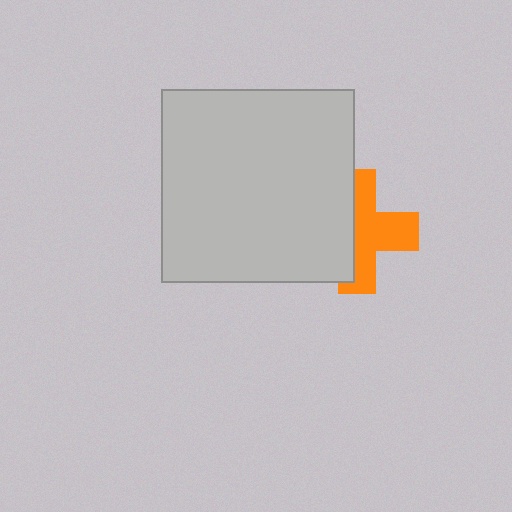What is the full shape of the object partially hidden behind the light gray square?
The partially hidden object is an orange cross.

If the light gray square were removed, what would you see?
You would see the complete orange cross.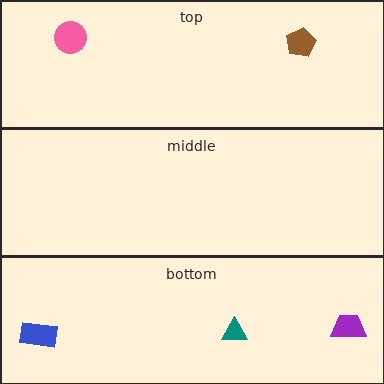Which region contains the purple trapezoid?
The bottom region.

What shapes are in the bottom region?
The blue rectangle, the teal triangle, the purple trapezoid.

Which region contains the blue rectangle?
The bottom region.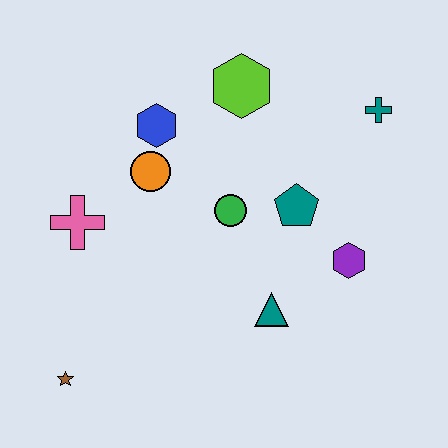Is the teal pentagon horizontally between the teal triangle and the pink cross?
No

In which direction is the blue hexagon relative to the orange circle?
The blue hexagon is above the orange circle.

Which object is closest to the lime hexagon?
The blue hexagon is closest to the lime hexagon.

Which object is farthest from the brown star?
The teal cross is farthest from the brown star.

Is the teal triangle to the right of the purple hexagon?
No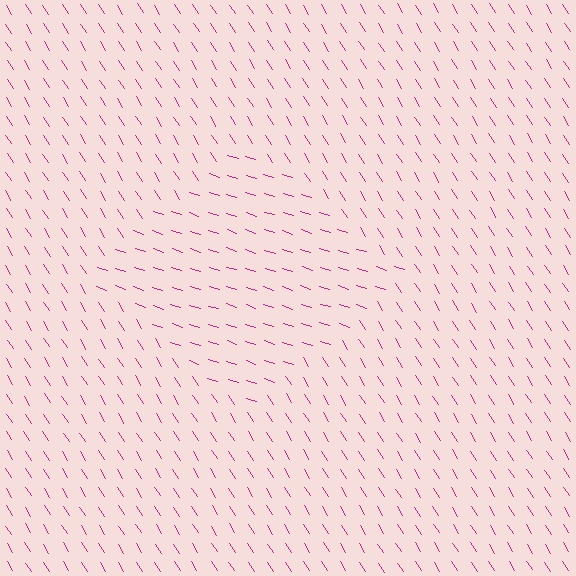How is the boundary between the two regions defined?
The boundary is defined purely by a change in line orientation (approximately 40 degrees difference). All lines are the same color and thickness.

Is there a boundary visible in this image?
Yes, there is a texture boundary formed by a change in line orientation.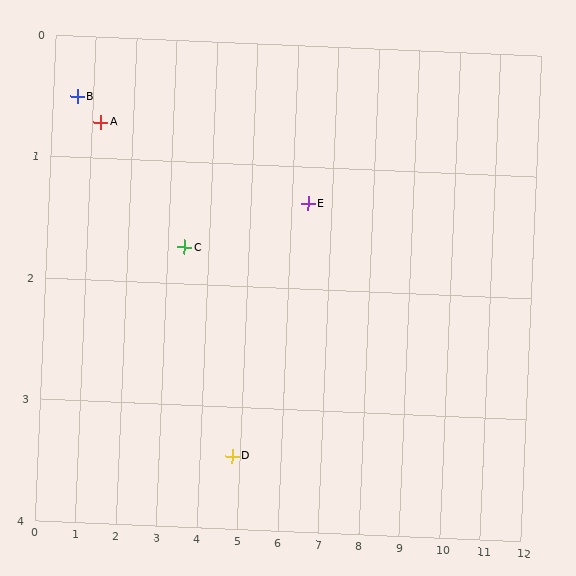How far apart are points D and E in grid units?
Points D and E are about 2.6 grid units apart.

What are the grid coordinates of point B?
Point B is at approximately (0.6, 0.5).